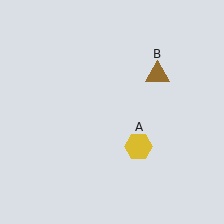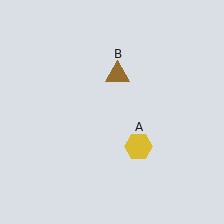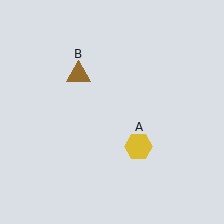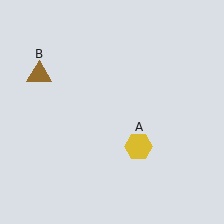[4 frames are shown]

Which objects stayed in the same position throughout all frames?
Yellow hexagon (object A) remained stationary.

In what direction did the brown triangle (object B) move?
The brown triangle (object B) moved left.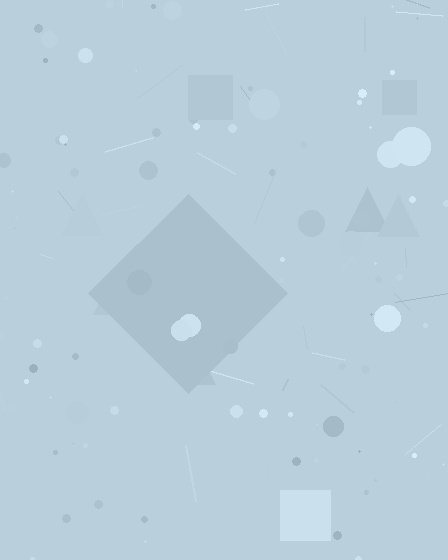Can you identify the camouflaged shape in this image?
The camouflaged shape is a diamond.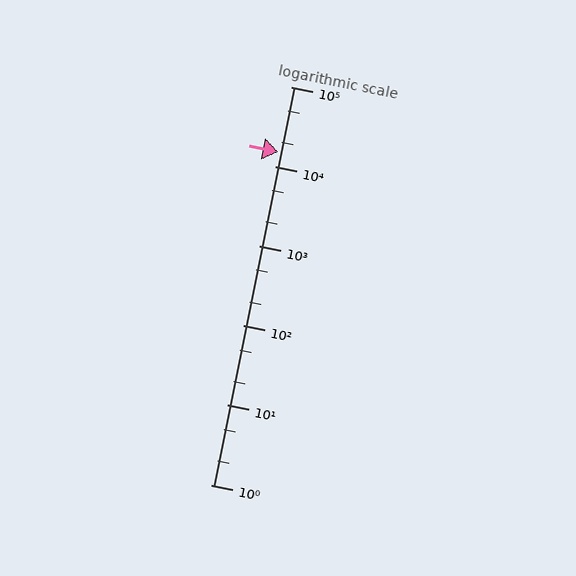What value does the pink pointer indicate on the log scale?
The pointer indicates approximately 15000.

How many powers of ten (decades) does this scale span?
The scale spans 5 decades, from 1 to 100000.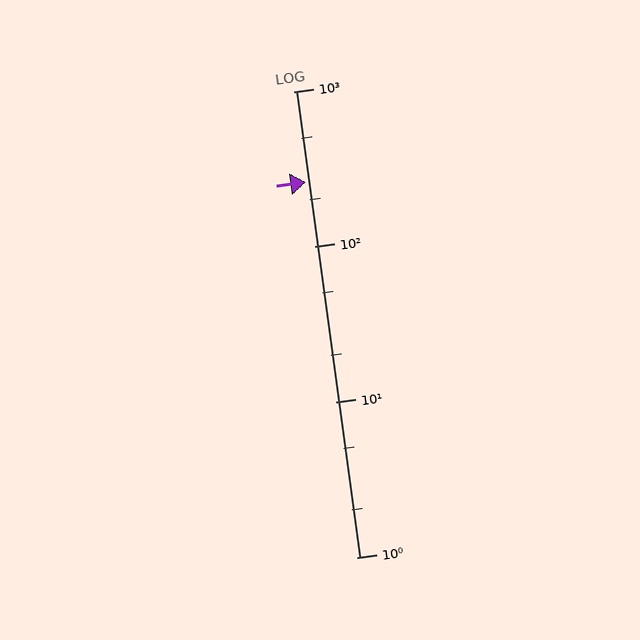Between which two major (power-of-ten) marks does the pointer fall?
The pointer is between 100 and 1000.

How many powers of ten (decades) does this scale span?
The scale spans 3 decades, from 1 to 1000.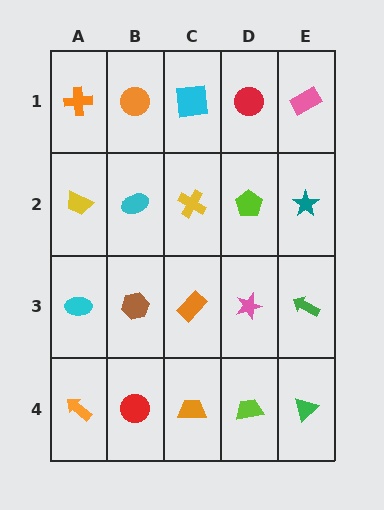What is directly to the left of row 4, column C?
A red circle.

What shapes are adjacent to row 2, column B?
An orange circle (row 1, column B), a brown hexagon (row 3, column B), a yellow trapezoid (row 2, column A), a yellow cross (row 2, column C).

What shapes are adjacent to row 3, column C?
A yellow cross (row 2, column C), an orange trapezoid (row 4, column C), a brown hexagon (row 3, column B), a pink star (row 3, column D).